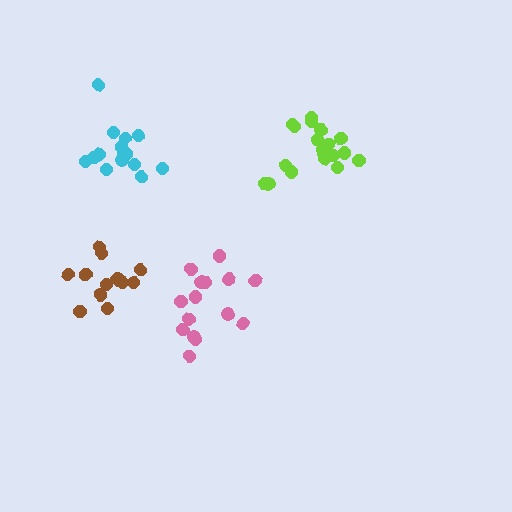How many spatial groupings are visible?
There are 4 spatial groupings.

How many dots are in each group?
Group 1: 19 dots, Group 2: 13 dots, Group 3: 15 dots, Group 4: 15 dots (62 total).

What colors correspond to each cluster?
The clusters are colored: lime, brown, pink, cyan.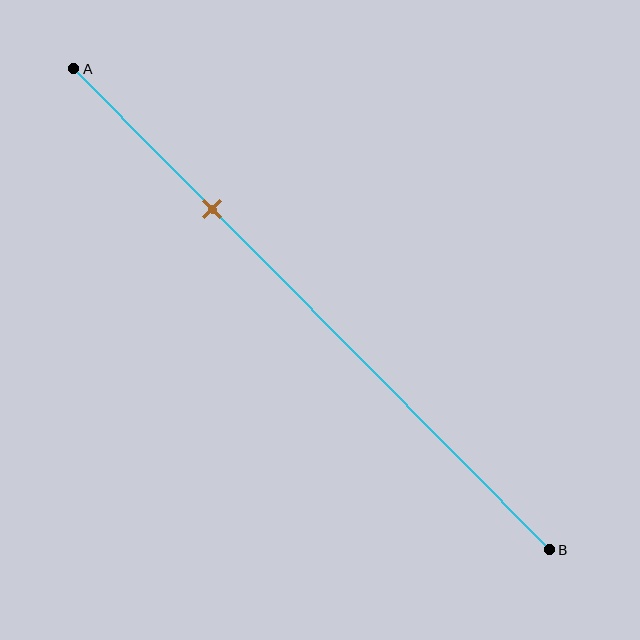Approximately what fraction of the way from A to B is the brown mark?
The brown mark is approximately 30% of the way from A to B.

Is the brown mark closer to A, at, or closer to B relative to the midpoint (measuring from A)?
The brown mark is closer to point A than the midpoint of segment AB.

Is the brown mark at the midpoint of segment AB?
No, the mark is at about 30% from A, not at the 50% midpoint.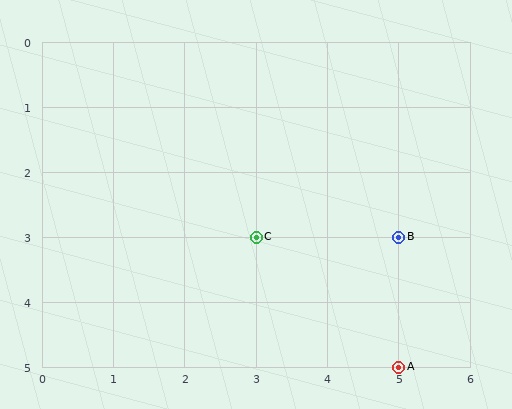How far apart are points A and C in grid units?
Points A and C are 2 columns and 2 rows apart (about 2.8 grid units diagonally).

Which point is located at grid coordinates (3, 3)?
Point C is at (3, 3).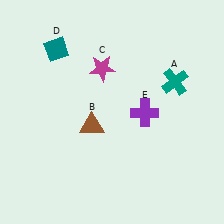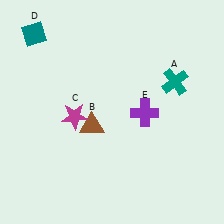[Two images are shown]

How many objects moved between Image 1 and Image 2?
2 objects moved between the two images.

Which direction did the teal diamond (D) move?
The teal diamond (D) moved left.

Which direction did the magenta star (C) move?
The magenta star (C) moved down.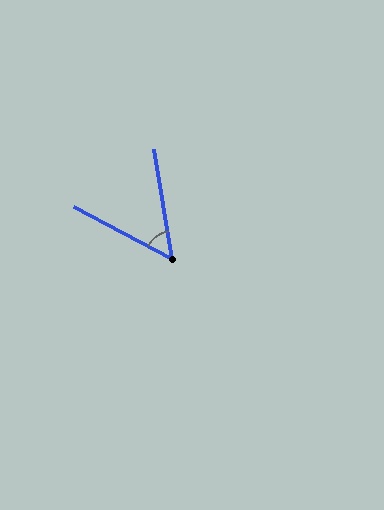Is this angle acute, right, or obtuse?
It is acute.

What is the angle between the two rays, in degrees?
Approximately 53 degrees.